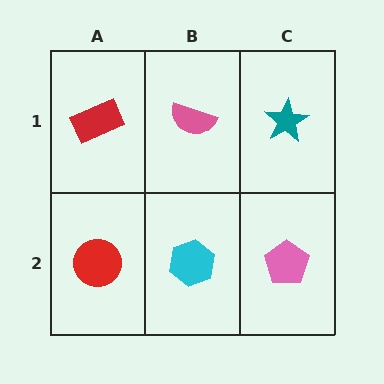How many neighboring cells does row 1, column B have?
3.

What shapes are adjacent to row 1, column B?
A cyan hexagon (row 2, column B), a red rectangle (row 1, column A), a teal star (row 1, column C).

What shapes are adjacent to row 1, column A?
A red circle (row 2, column A), a pink semicircle (row 1, column B).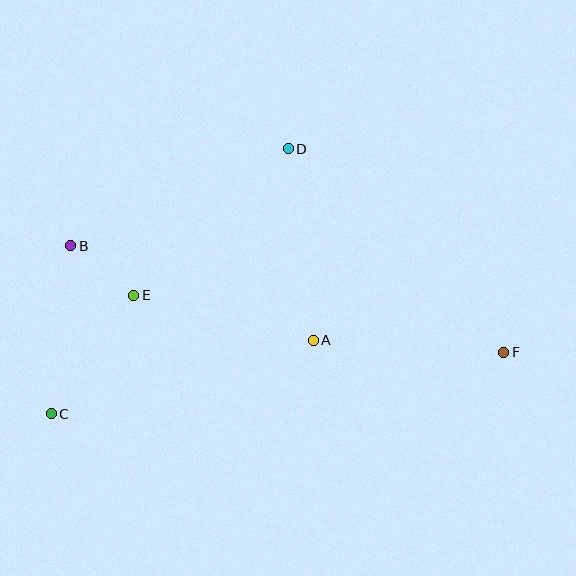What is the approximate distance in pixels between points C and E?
The distance between C and E is approximately 144 pixels.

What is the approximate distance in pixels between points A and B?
The distance between A and B is approximately 260 pixels.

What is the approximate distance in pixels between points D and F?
The distance between D and F is approximately 296 pixels.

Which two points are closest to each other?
Points B and E are closest to each other.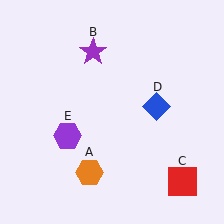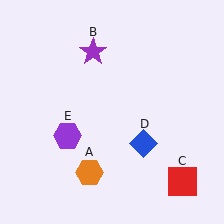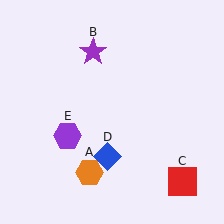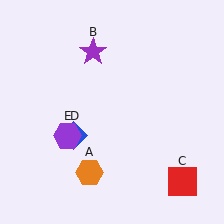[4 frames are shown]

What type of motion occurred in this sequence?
The blue diamond (object D) rotated clockwise around the center of the scene.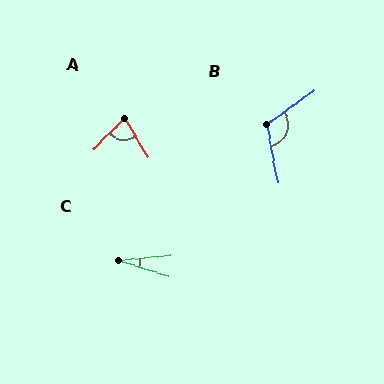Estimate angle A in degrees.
Approximately 75 degrees.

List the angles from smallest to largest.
C (23°), A (75°), B (114°).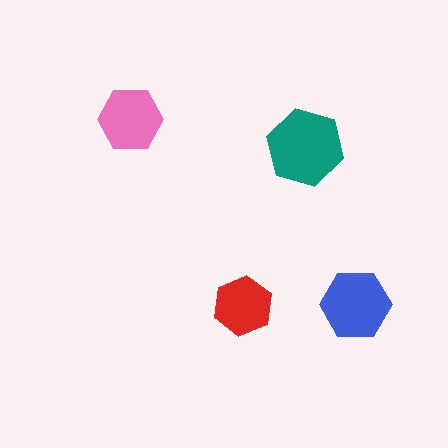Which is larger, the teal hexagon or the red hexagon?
The teal one.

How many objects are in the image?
There are 4 objects in the image.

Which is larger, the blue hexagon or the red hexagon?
The blue one.